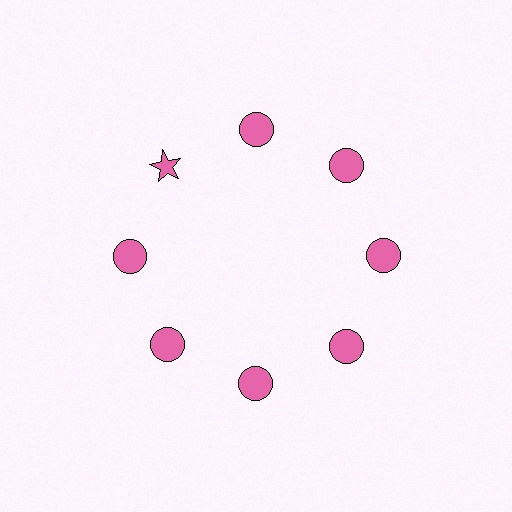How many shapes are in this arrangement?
There are 8 shapes arranged in a ring pattern.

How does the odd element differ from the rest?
It has a different shape: star instead of circle.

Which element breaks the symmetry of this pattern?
The pink star at roughly the 10 o'clock position breaks the symmetry. All other shapes are pink circles.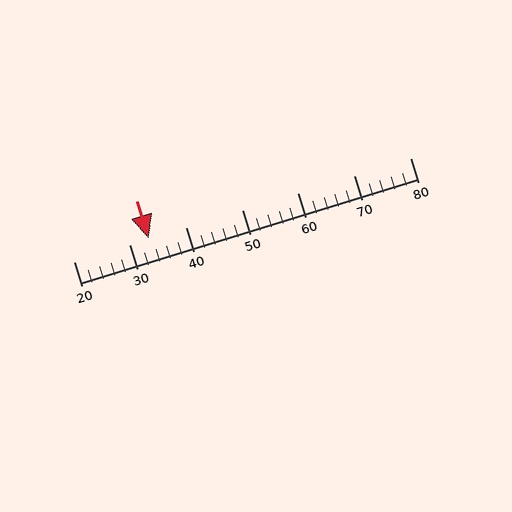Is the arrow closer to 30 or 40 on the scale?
The arrow is closer to 30.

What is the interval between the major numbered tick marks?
The major tick marks are spaced 10 units apart.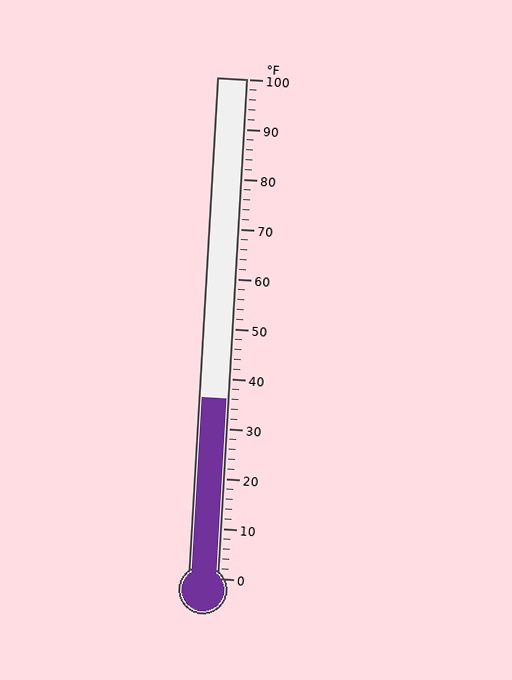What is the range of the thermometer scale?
The thermometer scale ranges from 0°F to 100°F.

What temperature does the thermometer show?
The thermometer shows approximately 36°F.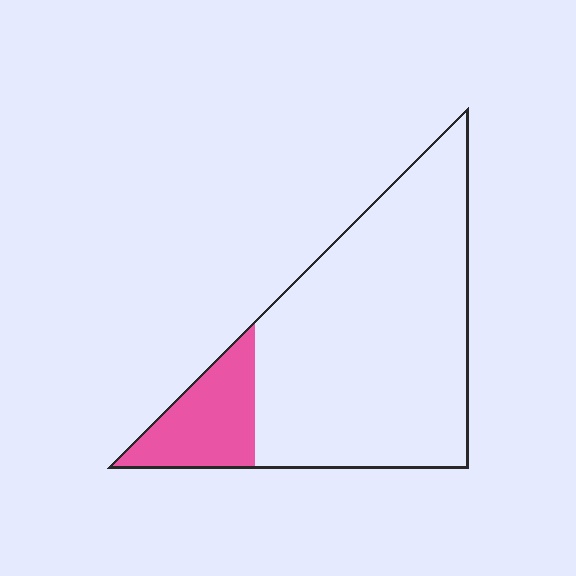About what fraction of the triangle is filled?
About one sixth (1/6).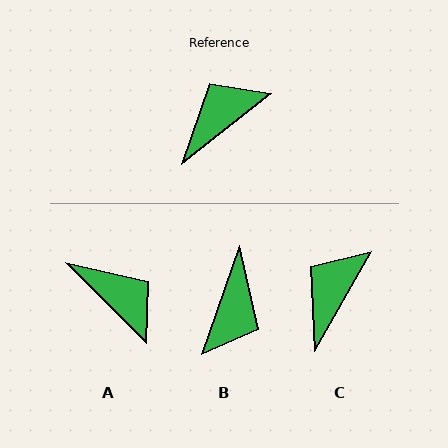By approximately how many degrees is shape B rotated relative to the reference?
Approximately 148 degrees clockwise.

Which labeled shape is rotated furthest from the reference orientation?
B, about 148 degrees away.